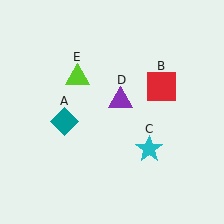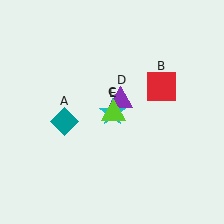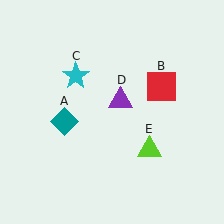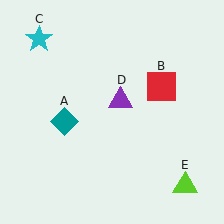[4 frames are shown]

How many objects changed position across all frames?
2 objects changed position: cyan star (object C), lime triangle (object E).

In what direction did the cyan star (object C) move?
The cyan star (object C) moved up and to the left.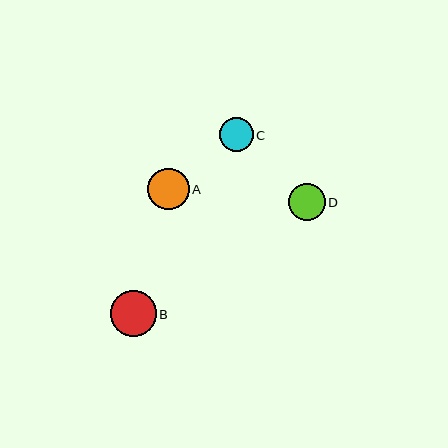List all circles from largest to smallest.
From largest to smallest: B, A, D, C.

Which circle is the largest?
Circle B is the largest with a size of approximately 46 pixels.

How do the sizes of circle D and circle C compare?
Circle D and circle C are approximately the same size.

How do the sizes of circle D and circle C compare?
Circle D and circle C are approximately the same size.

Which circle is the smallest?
Circle C is the smallest with a size of approximately 34 pixels.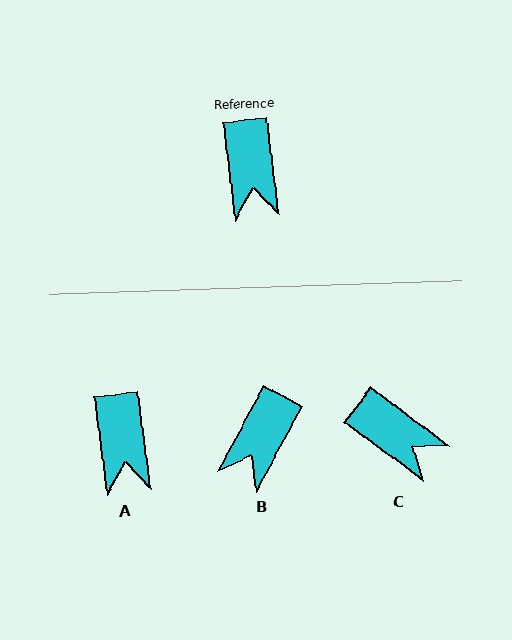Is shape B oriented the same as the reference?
No, it is off by about 36 degrees.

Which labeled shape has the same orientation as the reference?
A.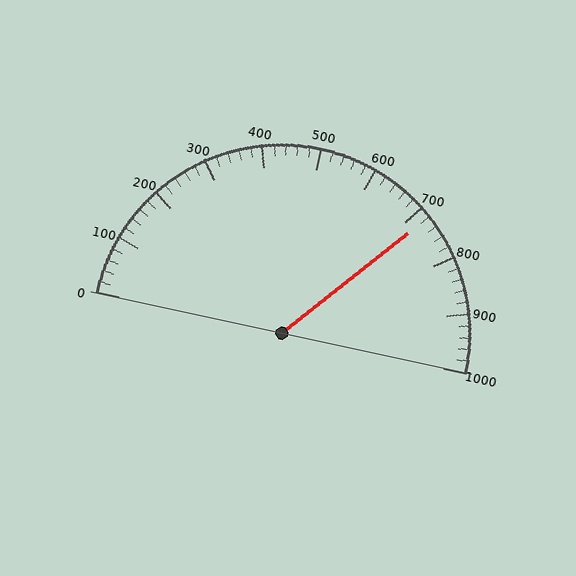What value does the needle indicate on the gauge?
The needle indicates approximately 720.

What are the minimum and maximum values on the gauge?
The gauge ranges from 0 to 1000.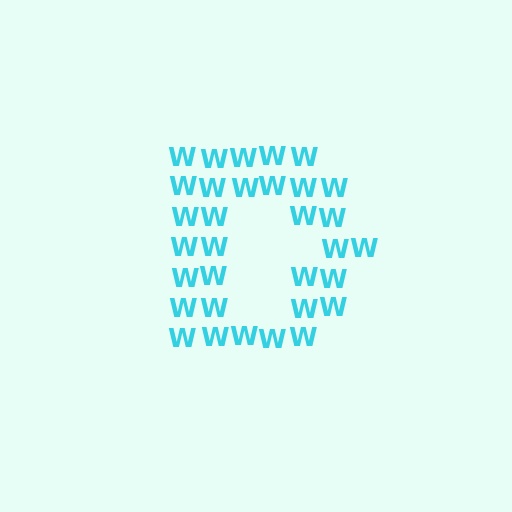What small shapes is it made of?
It is made of small letter W's.